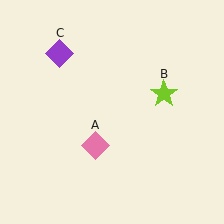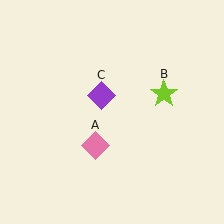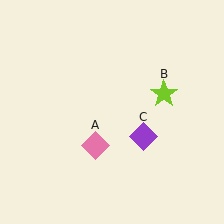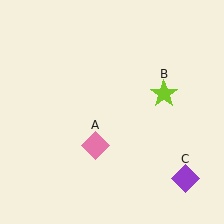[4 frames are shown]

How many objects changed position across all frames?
1 object changed position: purple diamond (object C).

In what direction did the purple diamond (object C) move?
The purple diamond (object C) moved down and to the right.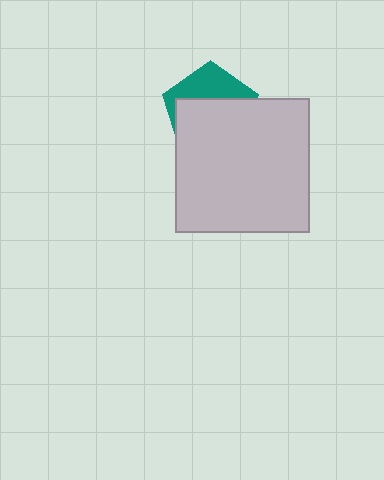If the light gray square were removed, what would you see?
You would see the complete teal pentagon.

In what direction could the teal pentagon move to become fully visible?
The teal pentagon could move up. That would shift it out from behind the light gray square entirely.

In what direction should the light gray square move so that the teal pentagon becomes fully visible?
The light gray square should move down. That is the shortest direction to clear the overlap and leave the teal pentagon fully visible.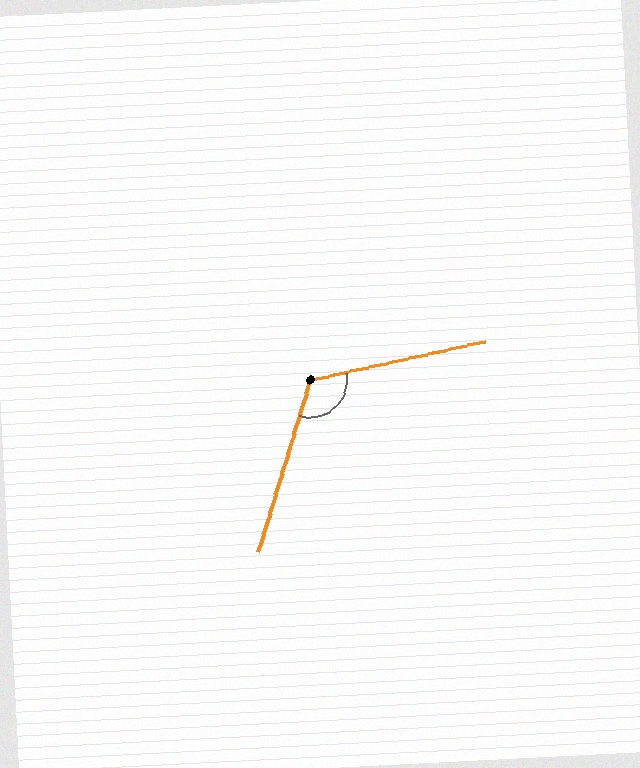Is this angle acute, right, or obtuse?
It is obtuse.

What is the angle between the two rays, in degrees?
Approximately 119 degrees.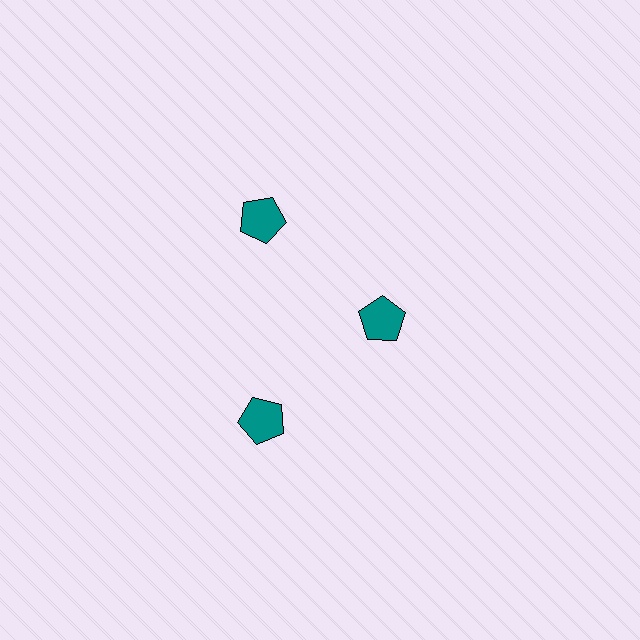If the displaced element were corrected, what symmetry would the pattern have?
It would have 3-fold rotational symmetry — the pattern would map onto itself every 120 degrees.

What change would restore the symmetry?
The symmetry would be restored by moving it outward, back onto the ring so that all 3 pentagons sit at equal angles and equal distance from the center.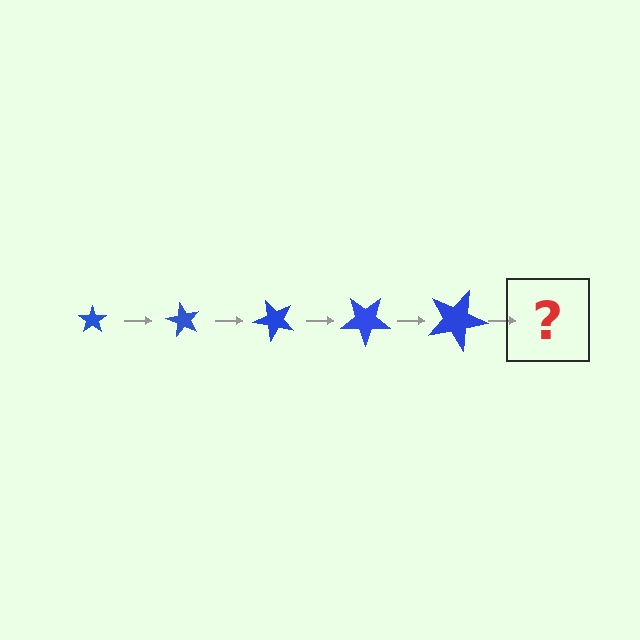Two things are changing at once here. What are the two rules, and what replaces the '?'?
The two rules are that the star grows larger each step and it rotates 60 degrees each step. The '?' should be a star, larger than the previous one and rotated 300 degrees from the start.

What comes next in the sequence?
The next element should be a star, larger than the previous one and rotated 300 degrees from the start.